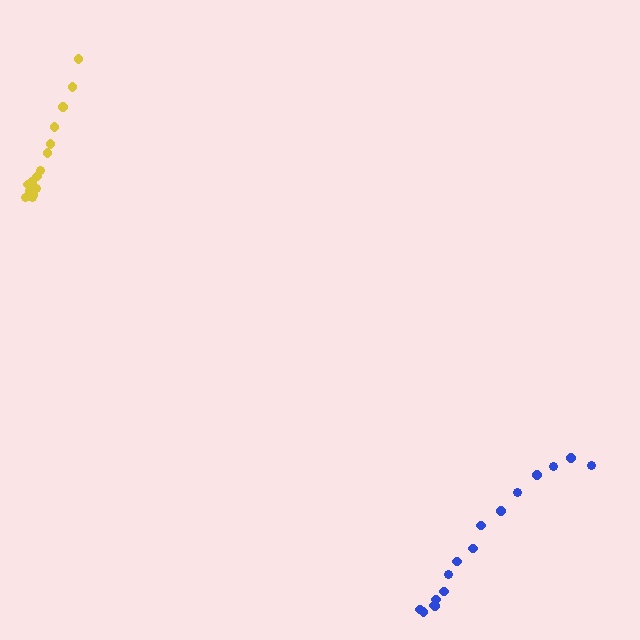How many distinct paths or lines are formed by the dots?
There are 2 distinct paths.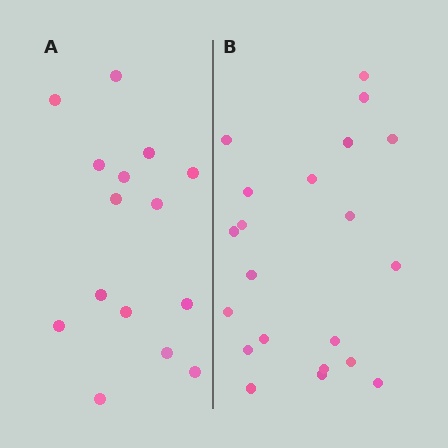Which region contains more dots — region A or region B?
Region B (the right region) has more dots.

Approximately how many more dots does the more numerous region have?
Region B has about 6 more dots than region A.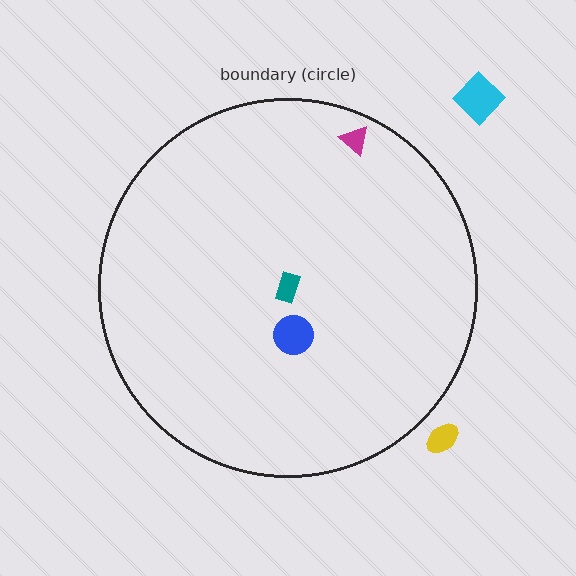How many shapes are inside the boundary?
3 inside, 2 outside.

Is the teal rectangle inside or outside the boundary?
Inside.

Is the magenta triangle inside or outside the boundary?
Inside.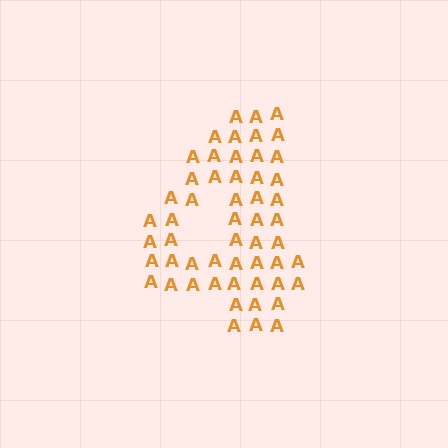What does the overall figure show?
The overall figure shows the digit 4.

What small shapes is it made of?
It is made of small letter A's.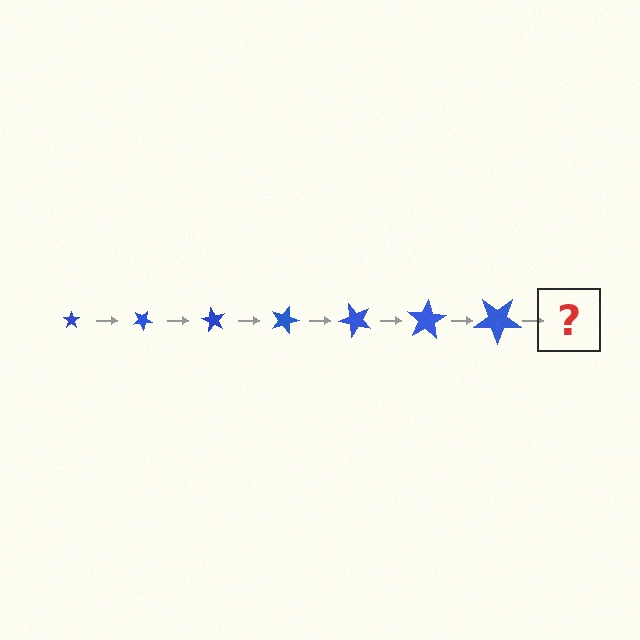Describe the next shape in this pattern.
It should be a star, larger than the previous one and rotated 210 degrees from the start.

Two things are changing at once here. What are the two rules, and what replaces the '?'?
The two rules are that the star grows larger each step and it rotates 30 degrees each step. The '?' should be a star, larger than the previous one and rotated 210 degrees from the start.